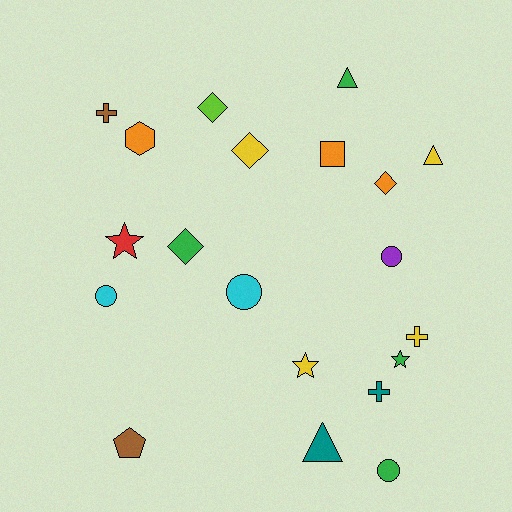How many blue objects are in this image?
There are no blue objects.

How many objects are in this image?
There are 20 objects.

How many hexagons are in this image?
There is 1 hexagon.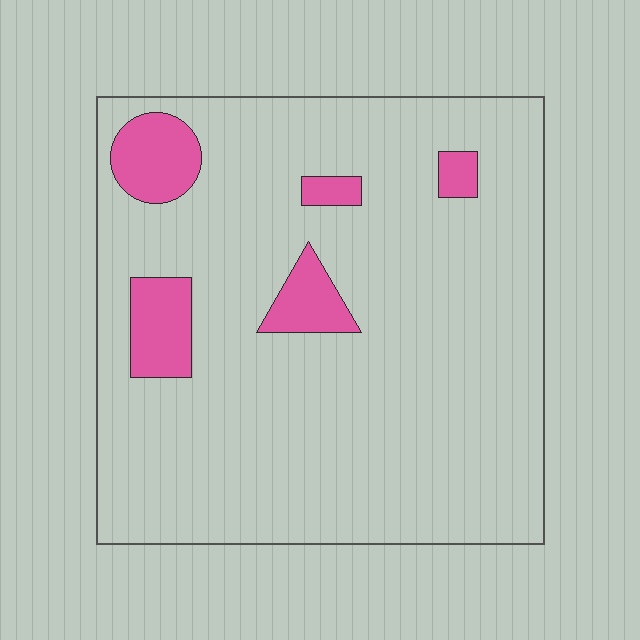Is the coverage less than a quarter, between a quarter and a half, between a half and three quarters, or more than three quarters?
Less than a quarter.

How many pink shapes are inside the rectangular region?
5.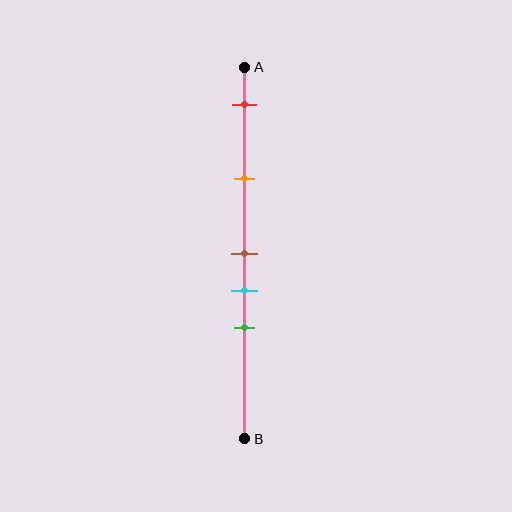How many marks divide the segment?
There are 5 marks dividing the segment.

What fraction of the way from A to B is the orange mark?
The orange mark is approximately 30% (0.3) of the way from A to B.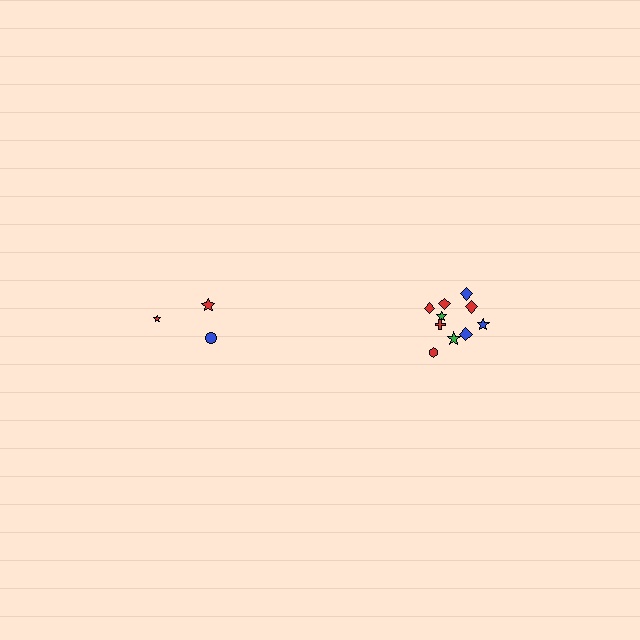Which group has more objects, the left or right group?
The right group.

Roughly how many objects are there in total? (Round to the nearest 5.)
Roughly 15 objects in total.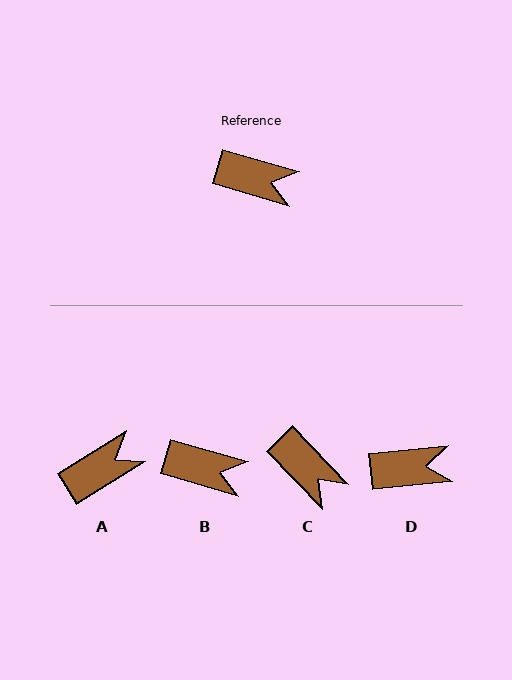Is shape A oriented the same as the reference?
No, it is off by about 48 degrees.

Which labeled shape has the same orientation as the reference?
B.